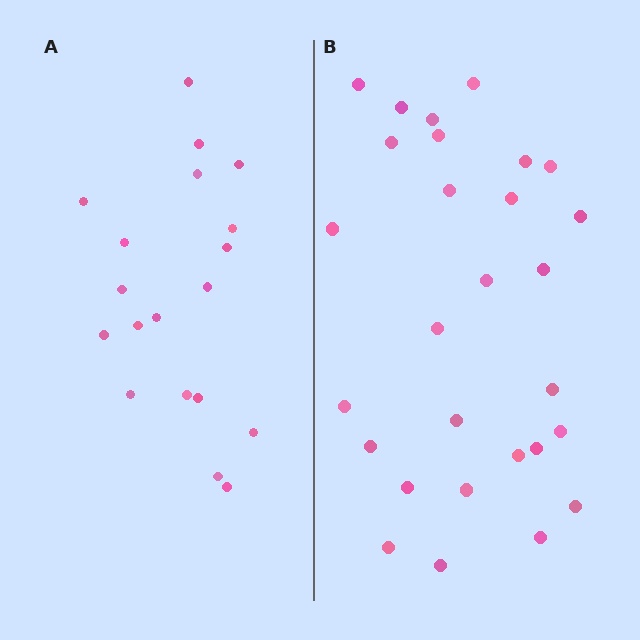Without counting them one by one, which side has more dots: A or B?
Region B (the right region) has more dots.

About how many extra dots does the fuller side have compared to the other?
Region B has roughly 8 or so more dots than region A.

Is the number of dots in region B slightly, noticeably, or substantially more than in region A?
Region B has substantially more. The ratio is roughly 1.5 to 1.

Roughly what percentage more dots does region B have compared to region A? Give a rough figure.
About 45% more.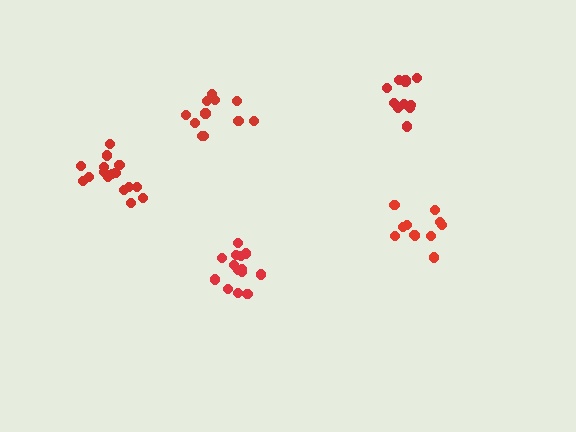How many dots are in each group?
Group 1: 12 dots, Group 2: 11 dots, Group 3: 14 dots, Group 4: 11 dots, Group 5: 16 dots (64 total).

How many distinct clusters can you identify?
There are 5 distinct clusters.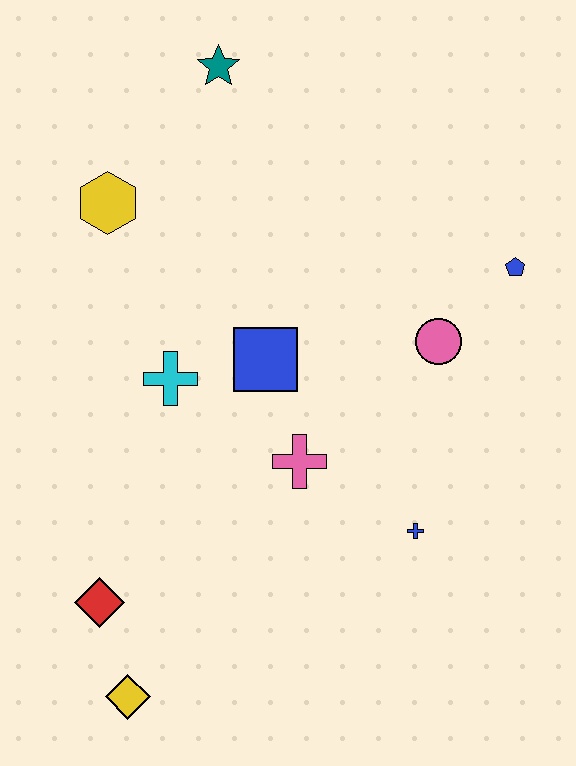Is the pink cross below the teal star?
Yes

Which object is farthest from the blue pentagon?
The yellow diamond is farthest from the blue pentagon.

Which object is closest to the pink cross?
The blue square is closest to the pink cross.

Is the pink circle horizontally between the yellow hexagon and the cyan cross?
No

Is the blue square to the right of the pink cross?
No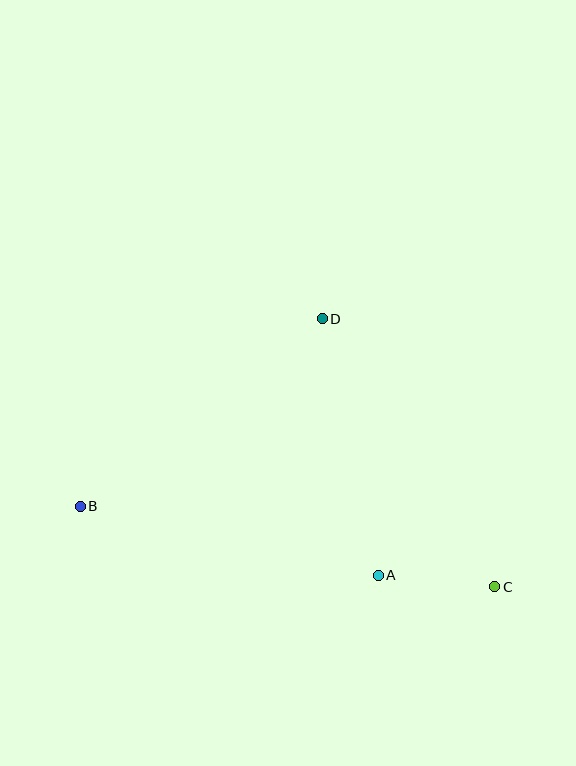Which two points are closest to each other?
Points A and C are closest to each other.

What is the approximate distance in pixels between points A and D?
The distance between A and D is approximately 263 pixels.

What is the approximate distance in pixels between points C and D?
The distance between C and D is approximately 318 pixels.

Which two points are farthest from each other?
Points B and C are farthest from each other.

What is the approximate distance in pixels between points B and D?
The distance between B and D is approximately 306 pixels.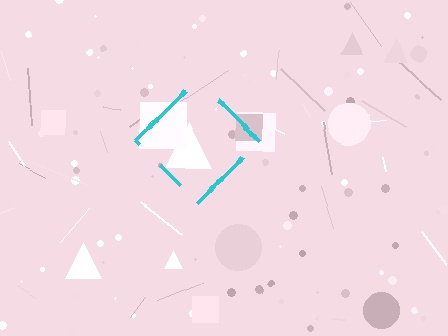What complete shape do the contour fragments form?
The contour fragments form a diamond.